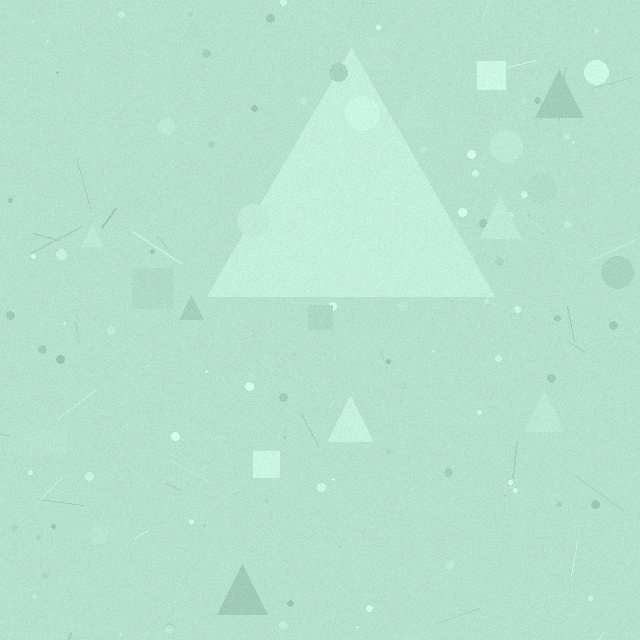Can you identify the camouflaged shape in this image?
The camouflaged shape is a triangle.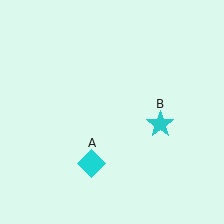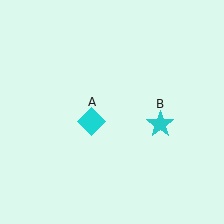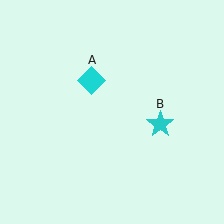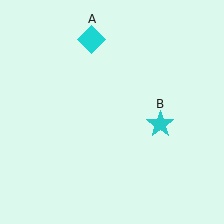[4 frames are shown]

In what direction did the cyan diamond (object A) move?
The cyan diamond (object A) moved up.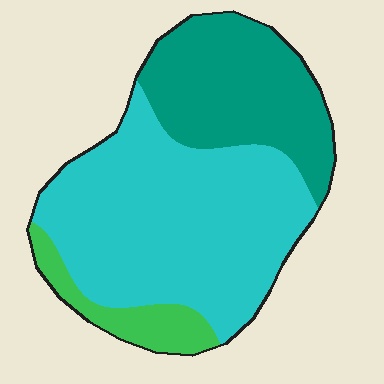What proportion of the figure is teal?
Teal takes up about one third (1/3) of the figure.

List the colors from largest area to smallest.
From largest to smallest: cyan, teal, green.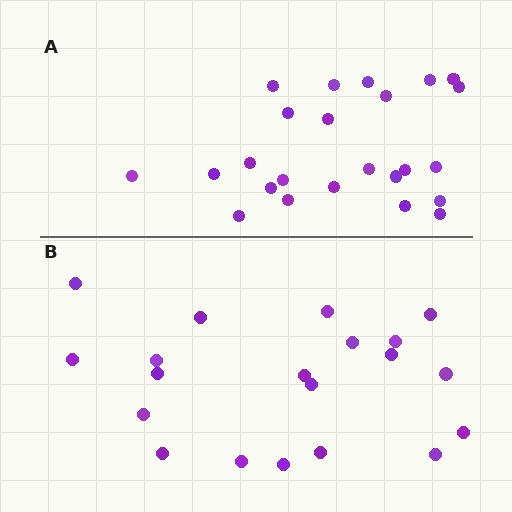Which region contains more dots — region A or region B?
Region A (the top region) has more dots.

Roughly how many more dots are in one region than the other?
Region A has about 4 more dots than region B.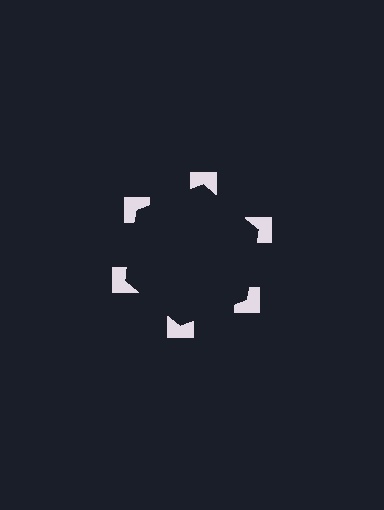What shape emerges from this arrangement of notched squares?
An illusory hexagon — its edges are inferred from the aligned wedge cuts in the notched squares, not physically drawn.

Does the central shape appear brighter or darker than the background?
It typically appears slightly darker than the background, even though no actual brightness change is drawn.